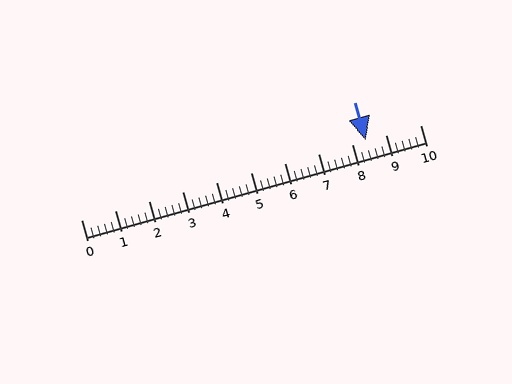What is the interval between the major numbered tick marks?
The major tick marks are spaced 1 units apart.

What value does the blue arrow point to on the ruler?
The blue arrow points to approximately 8.4.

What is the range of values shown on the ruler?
The ruler shows values from 0 to 10.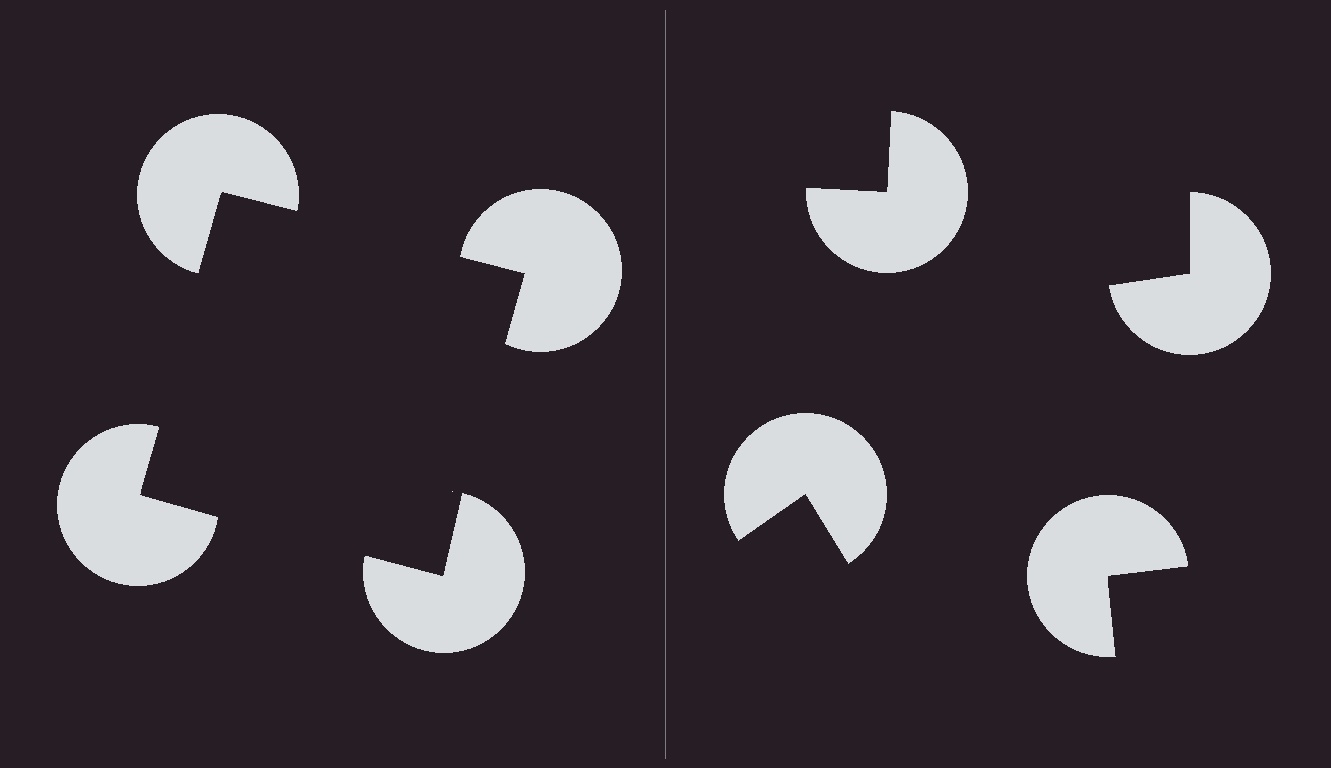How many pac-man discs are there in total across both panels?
8 — 4 on each side.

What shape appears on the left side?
An illusory square.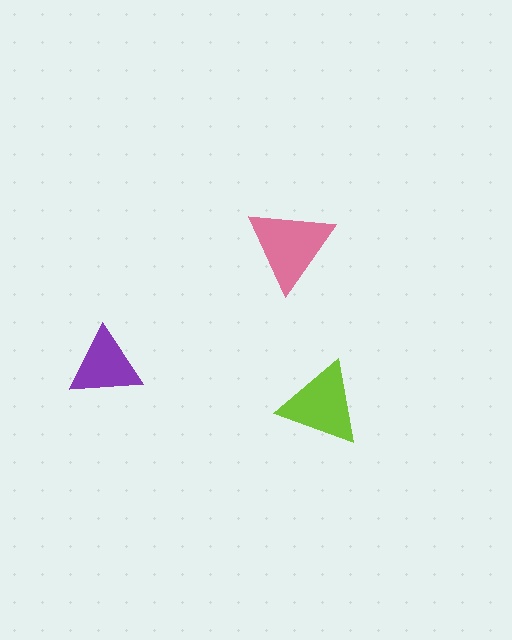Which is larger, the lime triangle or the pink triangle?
The pink one.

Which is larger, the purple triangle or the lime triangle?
The lime one.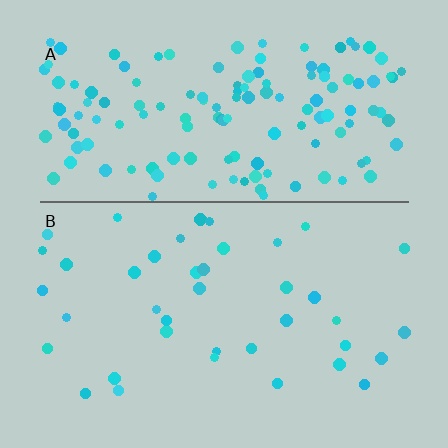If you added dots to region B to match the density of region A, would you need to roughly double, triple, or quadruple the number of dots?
Approximately quadruple.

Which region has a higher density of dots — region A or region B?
A (the top).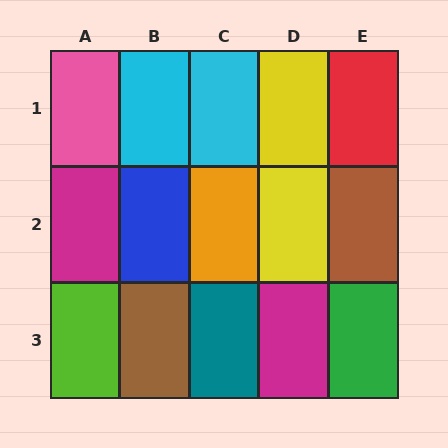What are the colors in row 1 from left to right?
Pink, cyan, cyan, yellow, red.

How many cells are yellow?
2 cells are yellow.